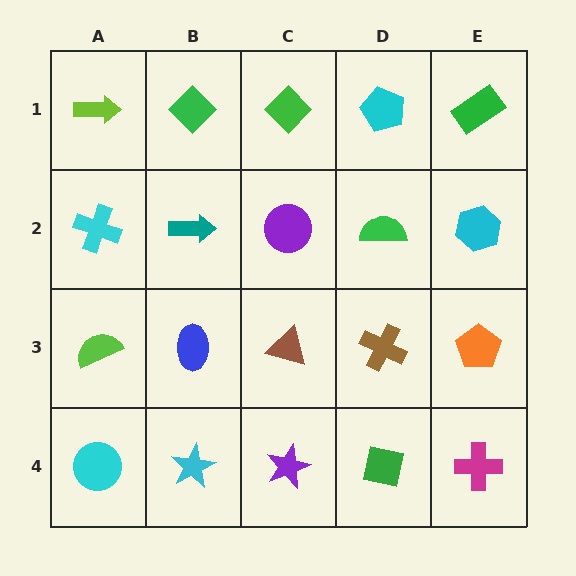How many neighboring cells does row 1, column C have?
3.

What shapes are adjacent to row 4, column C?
A brown triangle (row 3, column C), a cyan star (row 4, column B), a green square (row 4, column D).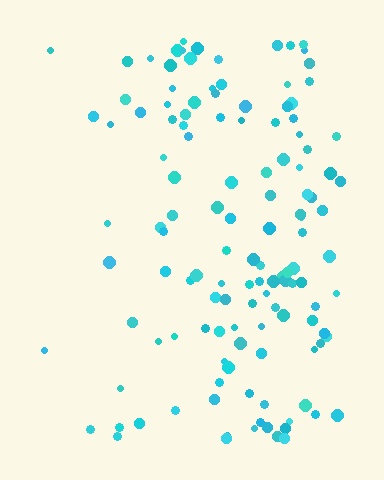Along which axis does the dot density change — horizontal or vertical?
Horizontal.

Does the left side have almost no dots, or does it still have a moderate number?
Still a moderate number, just noticeably fewer than the right.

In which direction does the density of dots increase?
From left to right, with the right side densest.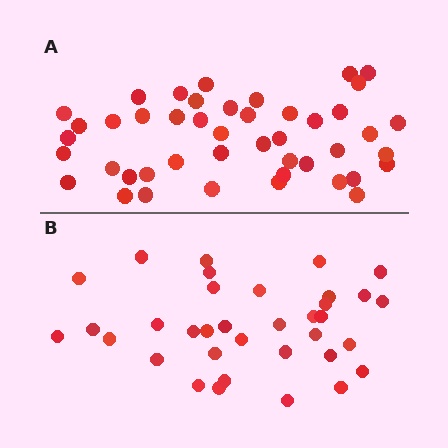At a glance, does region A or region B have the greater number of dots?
Region A (the top region) has more dots.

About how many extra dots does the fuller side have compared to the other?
Region A has roughly 10 or so more dots than region B.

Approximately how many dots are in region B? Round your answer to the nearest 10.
About 40 dots. (The exact count is 35, which rounds to 40.)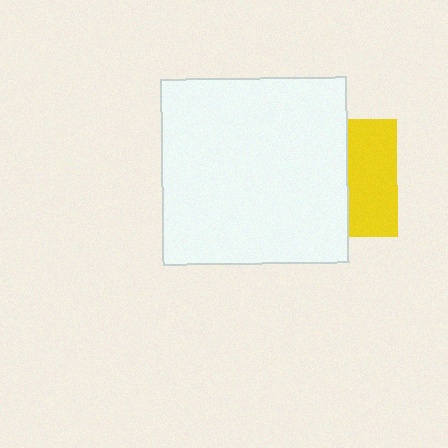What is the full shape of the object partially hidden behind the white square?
The partially hidden object is a yellow square.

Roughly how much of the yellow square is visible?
A small part of it is visible (roughly 41%).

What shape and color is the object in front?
The object in front is a white square.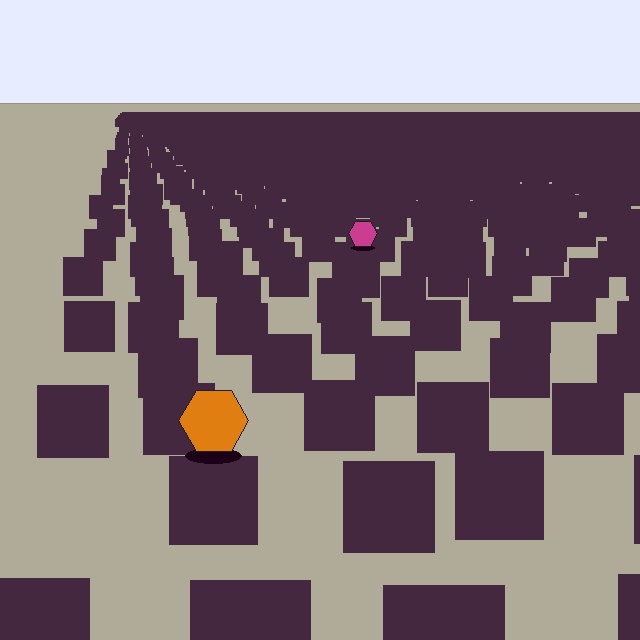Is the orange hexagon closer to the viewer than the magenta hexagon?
Yes. The orange hexagon is closer — you can tell from the texture gradient: the ground texture is coarser near it.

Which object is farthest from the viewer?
The magenta hexagon is farthest from the viewer. It appears smaller and the ground texture around it is denser.